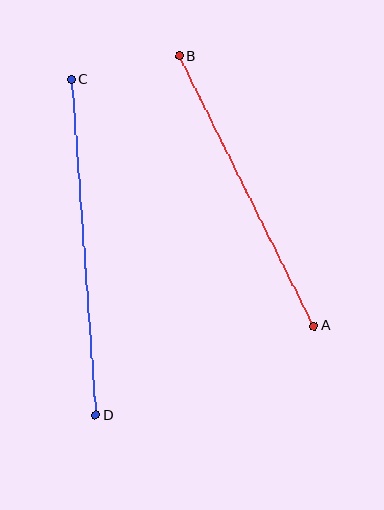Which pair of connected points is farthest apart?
Points C and D are farthest apart.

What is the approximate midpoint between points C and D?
The midpoint is at approximately (83, 247) pixels.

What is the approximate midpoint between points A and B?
The midpoint is at approximately (247, 191) pixels.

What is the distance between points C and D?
The distance is approximately 337 pixels.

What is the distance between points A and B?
The distance is approximately 302 pixels.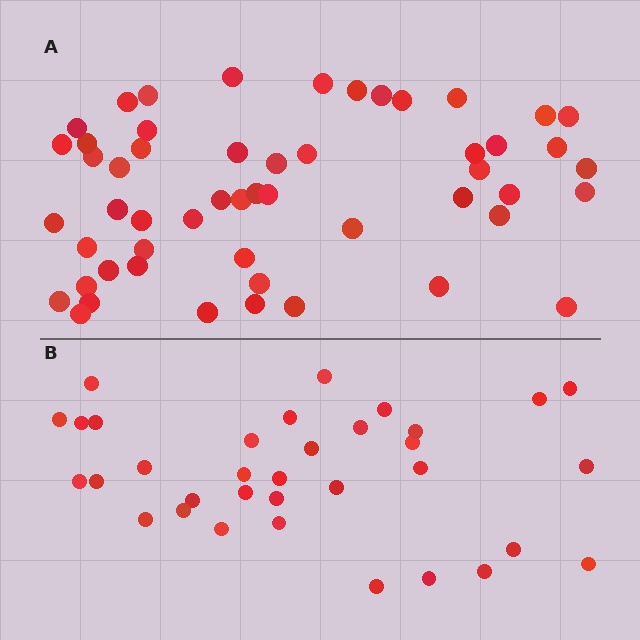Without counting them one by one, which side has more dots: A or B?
Region A (the top region) has more dots.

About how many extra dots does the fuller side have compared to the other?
Region A has approximately 20 more dots than region B.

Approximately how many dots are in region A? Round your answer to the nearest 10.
About 50 dots. (The exact count is 53, which rounds to 50.)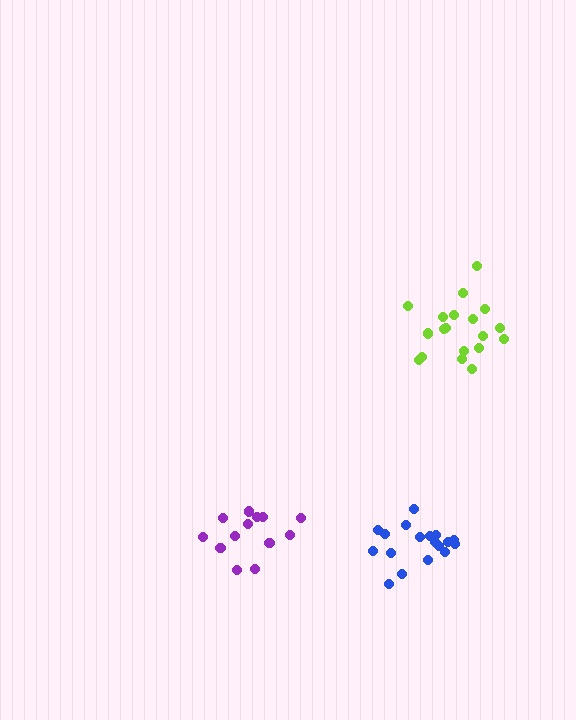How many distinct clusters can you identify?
There are 3 distinct clusters.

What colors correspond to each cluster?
The clusters are colored: purple, blue, lime.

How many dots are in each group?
Group 1: 13 dots, Group 2: 18 dots, Group 3: 19 dots (50 total).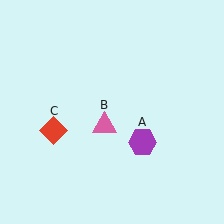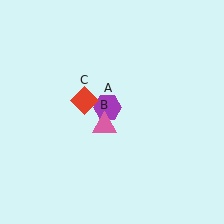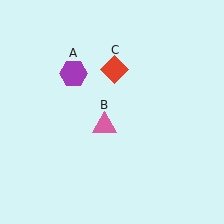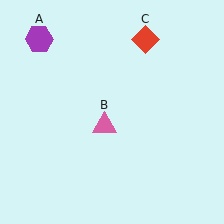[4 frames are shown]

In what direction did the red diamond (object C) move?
The red diamond (object C) moved up and to the right.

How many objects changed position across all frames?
2 objects changed position: purple hexagon (object A), red diamond (object C).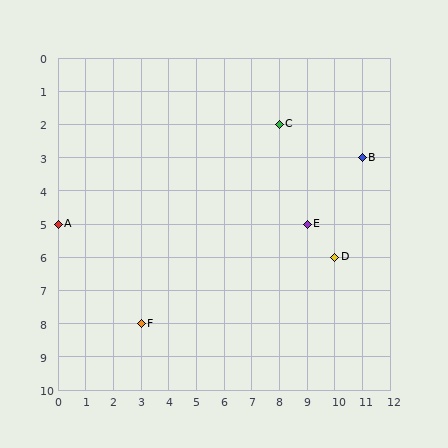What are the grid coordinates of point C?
Point C is at grid coordinates (8, 2).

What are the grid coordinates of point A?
Point A is at grid coordinates (0, 5).